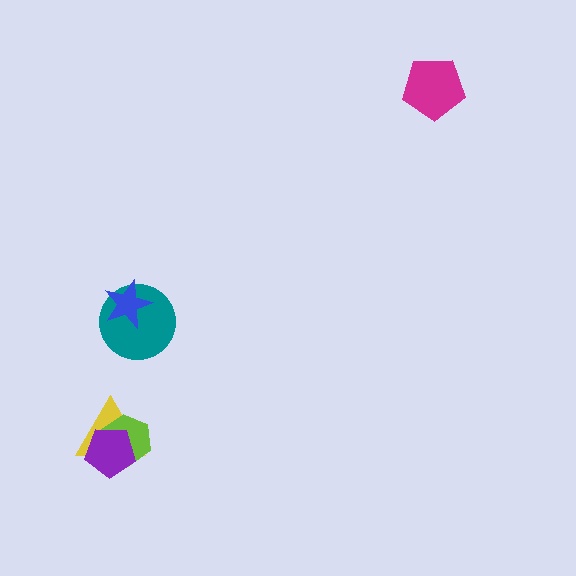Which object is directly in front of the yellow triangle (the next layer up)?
The lime hexagon is directly in front of the yellow triangle.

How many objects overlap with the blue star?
1 object overlaps with the blue star.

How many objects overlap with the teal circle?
1 object overlaps with the teal circle.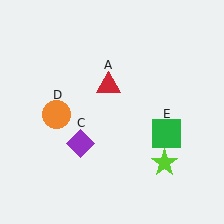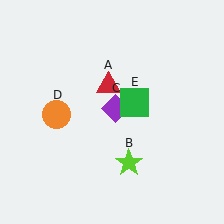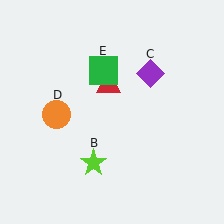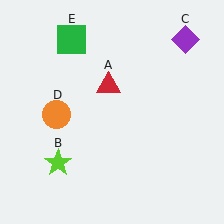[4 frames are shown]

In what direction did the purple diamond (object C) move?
The purple diamond (object C) moved up and to the right.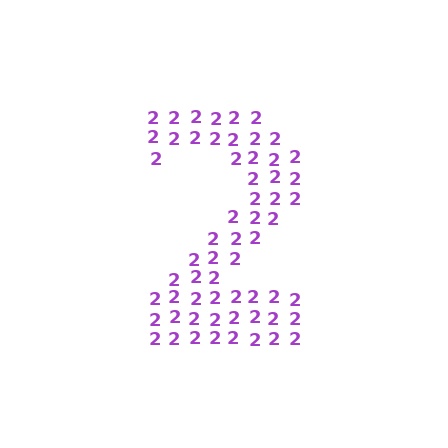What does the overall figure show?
The overall figure shows the digit 2.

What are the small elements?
The small elements are digit 2's.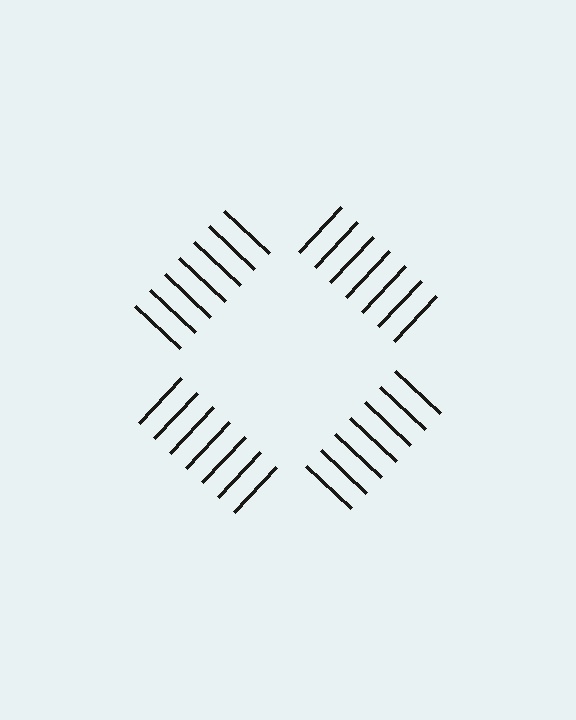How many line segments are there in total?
28 — 7 along each of the 4 edges.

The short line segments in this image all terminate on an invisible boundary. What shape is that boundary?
An illusory square — the line segments terminate on its edges but no continuous stroke is drawn.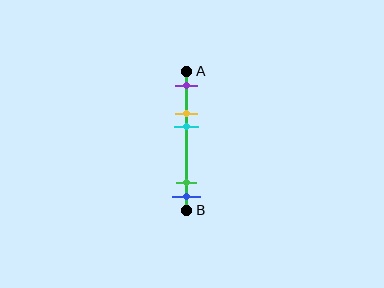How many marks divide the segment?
There are 5 marks dividing the segment.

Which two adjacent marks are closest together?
The green and blue marks are the closest adjacent pair.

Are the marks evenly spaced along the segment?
No, the marks are not evenly spaced.